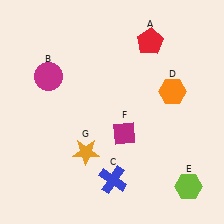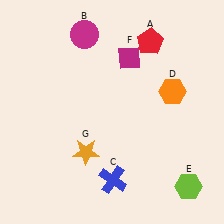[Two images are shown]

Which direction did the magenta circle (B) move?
The magenta circle (B) moved up.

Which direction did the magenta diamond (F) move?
The magenta diamond (F) moved up.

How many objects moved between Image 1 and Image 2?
2 objects moved between the two images.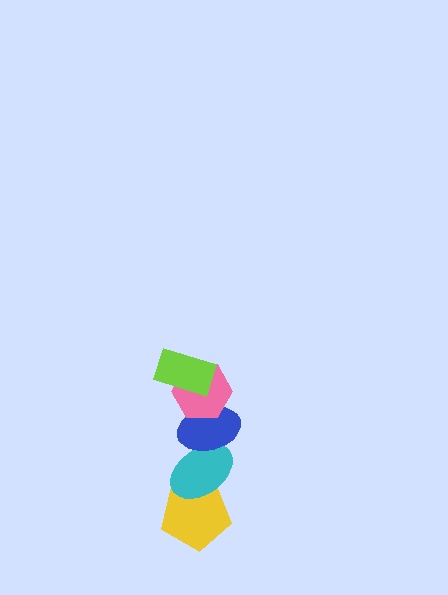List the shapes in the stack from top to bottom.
From top to bottom: the lime rectangle, the pink hexagon, the blue ellipse, the cyan ellipse, the yellow pentagon.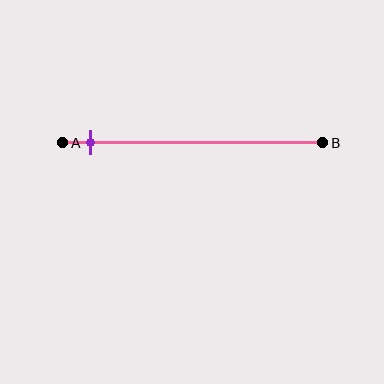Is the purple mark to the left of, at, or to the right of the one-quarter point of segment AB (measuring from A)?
The purple mark is to the left of the one-quarter point of segment AB.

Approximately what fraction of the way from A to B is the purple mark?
The purple mark is approximately 10% of the way from A to B.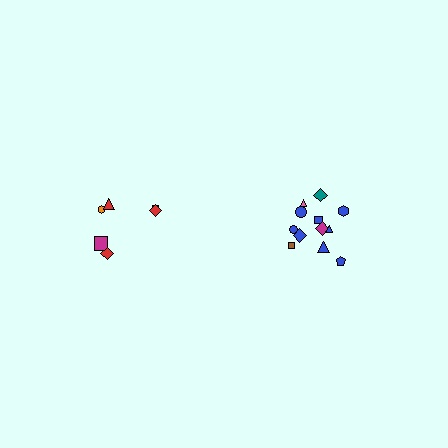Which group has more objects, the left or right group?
The right group.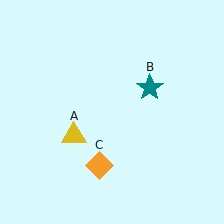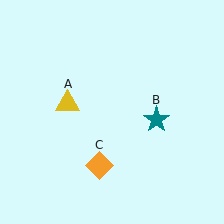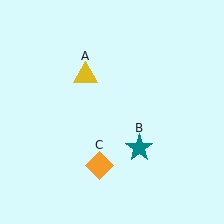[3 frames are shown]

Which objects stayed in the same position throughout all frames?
Orange diamond (object C) remained stationary.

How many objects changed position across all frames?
2 objects changed position: yellow triangle (object A), teal star (object B).